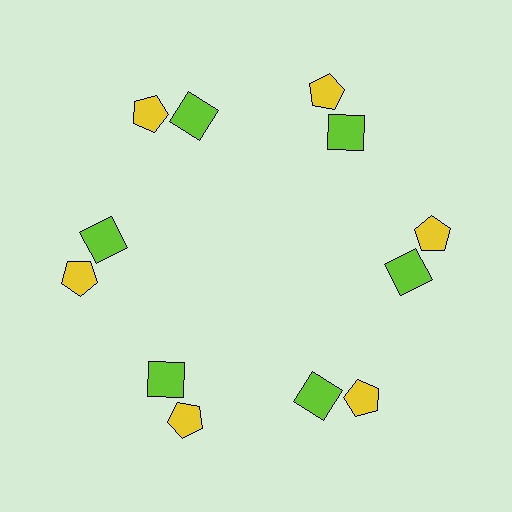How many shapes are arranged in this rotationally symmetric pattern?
There are 12 shapes, arranged in 6 groups of 2.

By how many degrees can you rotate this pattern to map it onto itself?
The pattern maps onto itself every 60 degrees of rotation.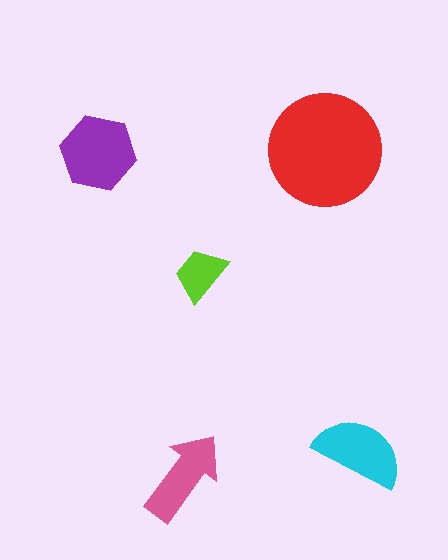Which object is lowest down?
The pink arrow is bottommost.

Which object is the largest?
The red circle.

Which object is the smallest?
The lime trapezoid.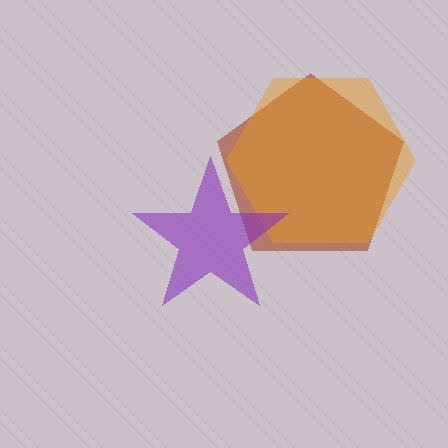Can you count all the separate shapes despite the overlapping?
Yes, there are 3 separate shapes.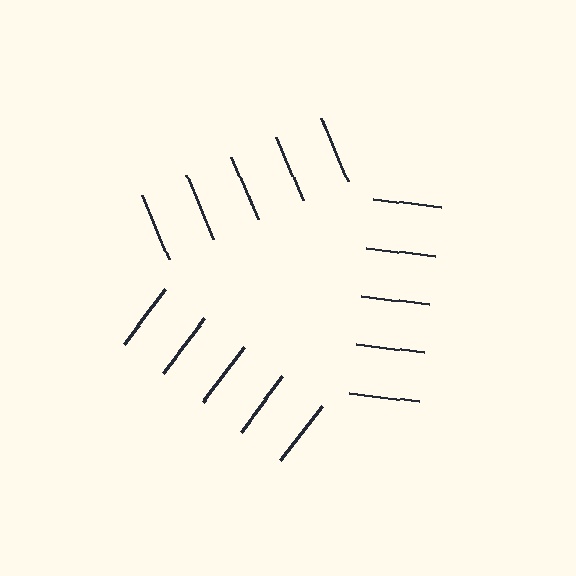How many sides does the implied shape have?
3 sides — the line-ends trace a triangle.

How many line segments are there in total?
15 — 5 along each of the 3 edges.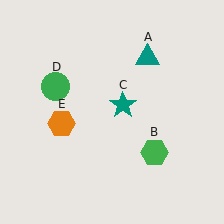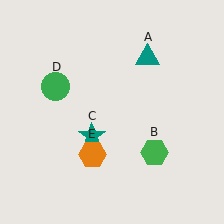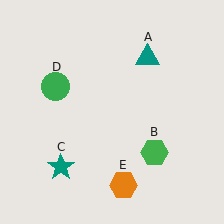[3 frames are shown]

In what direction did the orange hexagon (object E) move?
The orange hexagon (object E) moved down and to the right.